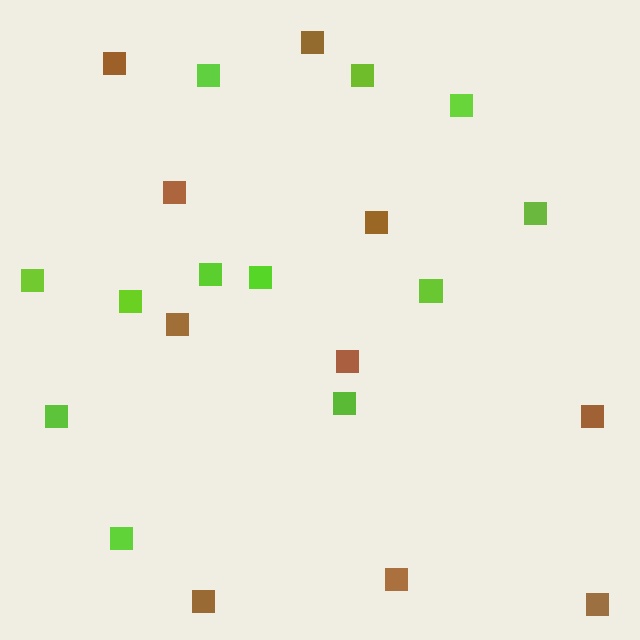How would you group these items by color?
There are 2 groups: one group of brown squares (10) and one group of lime squares (12).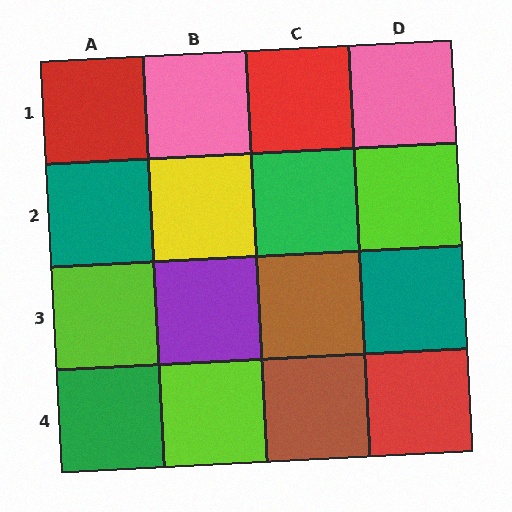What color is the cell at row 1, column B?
Pink.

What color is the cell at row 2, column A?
Teal.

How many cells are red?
3 cells are red.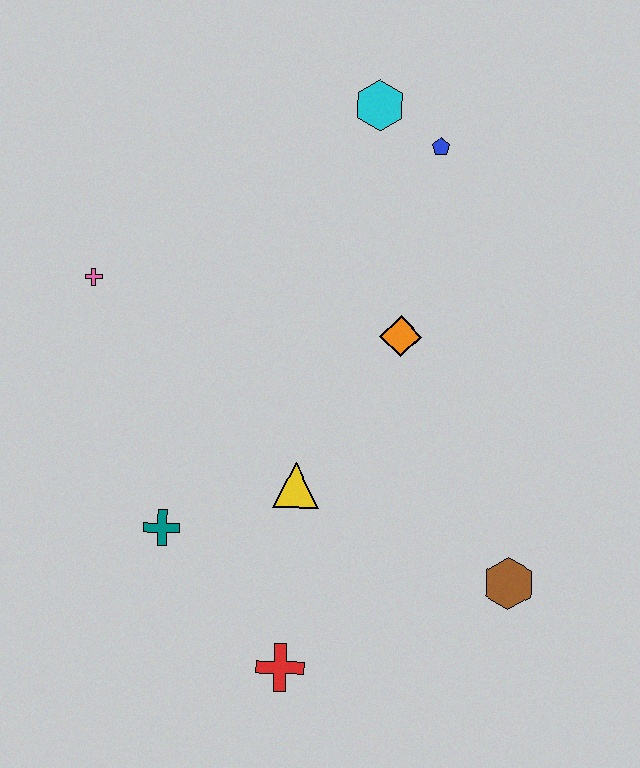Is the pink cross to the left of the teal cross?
Yes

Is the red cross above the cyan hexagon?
No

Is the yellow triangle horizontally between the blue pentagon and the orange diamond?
No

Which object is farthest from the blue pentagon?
The red cross is farthest from the blue pentagon.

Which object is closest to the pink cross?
The teal cross is closest to the pink cross.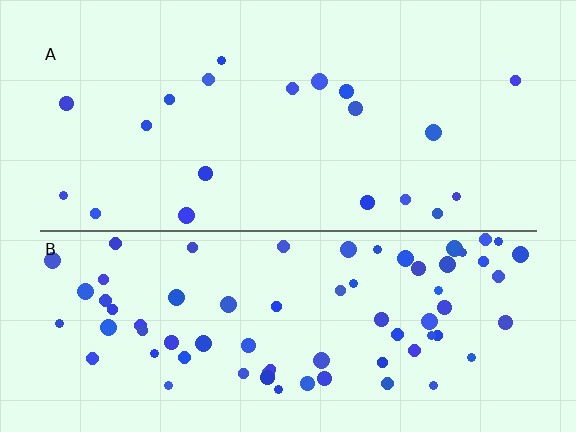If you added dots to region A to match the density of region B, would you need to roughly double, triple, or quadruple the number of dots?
Approximately quadruple.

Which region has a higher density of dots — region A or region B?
B (the bottom).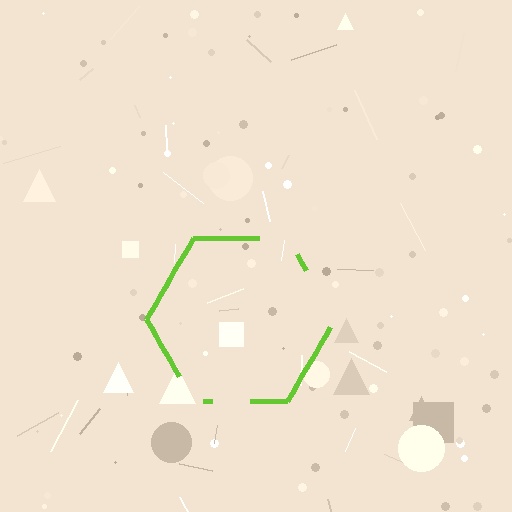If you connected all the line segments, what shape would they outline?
They would outline a hexagon.